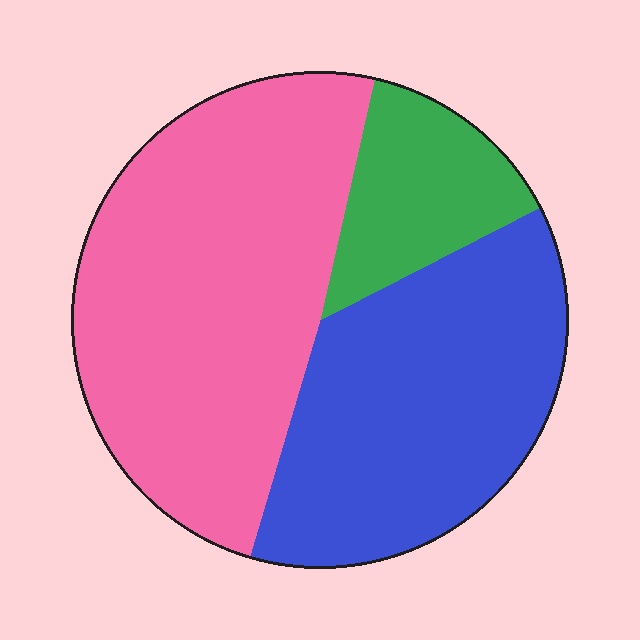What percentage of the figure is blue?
Blue covers roughly 35% of the figure.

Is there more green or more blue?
Blue.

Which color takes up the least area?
Green, at roughly 15%.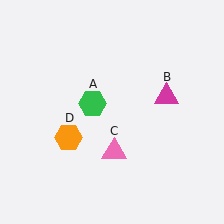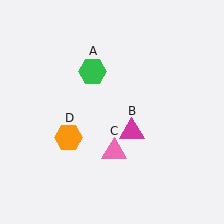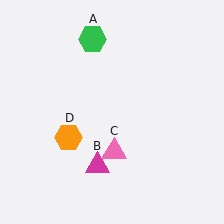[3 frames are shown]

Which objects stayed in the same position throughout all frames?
Pink triangle (object C) and orange hexagon (object D) remained stationary.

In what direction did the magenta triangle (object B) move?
The magenta triangle (object B) moved down and to the left.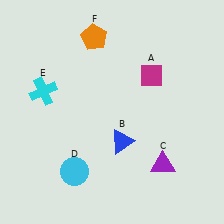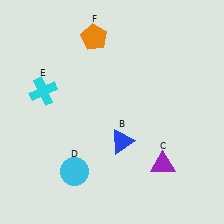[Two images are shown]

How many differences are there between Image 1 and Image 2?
There is 1 difference between the two images.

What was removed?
The magenta diamond (A) was removed in Image 2.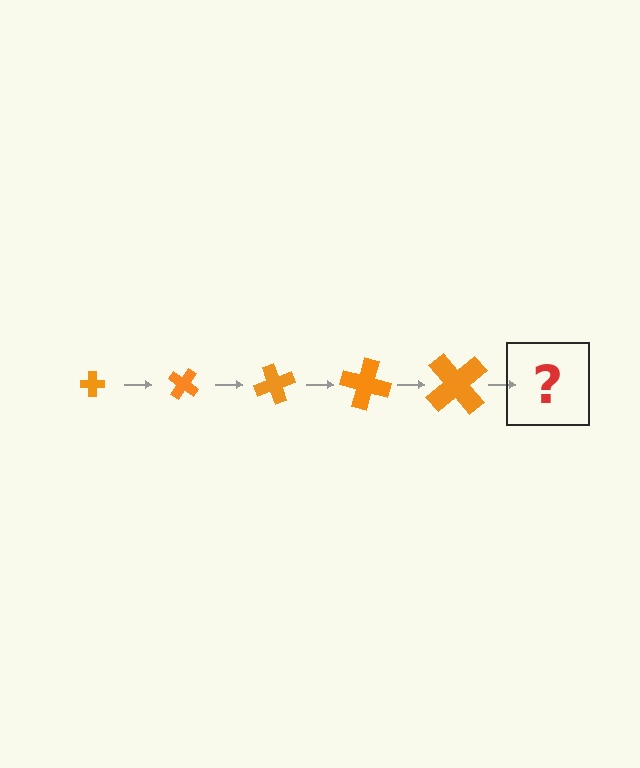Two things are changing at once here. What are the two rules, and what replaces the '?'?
The two rules are that the cross grows larger each step and it rotates 35 degrees each step. The '?' should be a cross, larger than the previous one and rotated 175 degrees from the start.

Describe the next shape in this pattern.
It should be a cross, larger than the previous one and rotated 175 degrees from the start.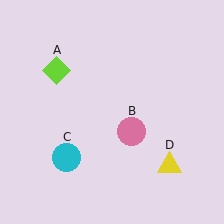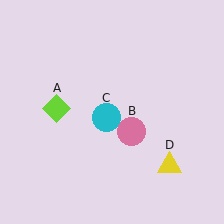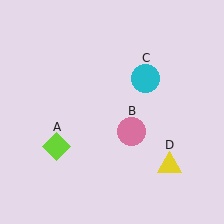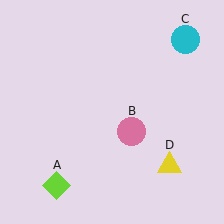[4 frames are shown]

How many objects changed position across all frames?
2 objects changed position: lime diamond (object A), cyan circle (object C).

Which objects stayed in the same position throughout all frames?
Pink circle (object B) and yellow triangle (object D) remained stationary.